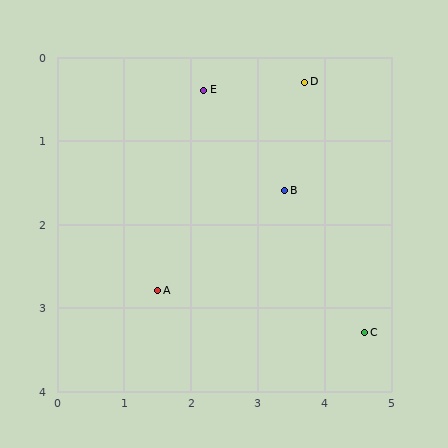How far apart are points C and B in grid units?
Points C and B are about 2.1 grid units apart.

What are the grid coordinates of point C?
Point C is at approximately (4.6, 3.3).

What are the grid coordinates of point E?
Point E is at approximately (2.2, 0.4).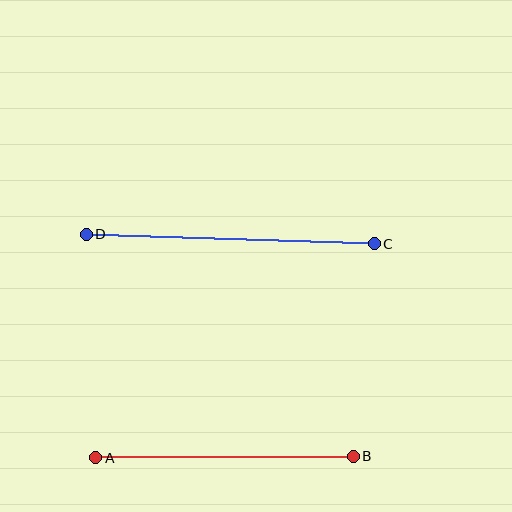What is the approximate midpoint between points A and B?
The midpoint is at approximately (224, 457) pixels.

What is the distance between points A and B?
The distance is approximately 258 pixels.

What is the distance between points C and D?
The distance is approximately 288 pixels.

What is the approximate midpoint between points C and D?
The midpoint is at approximately (230, 239) pixels.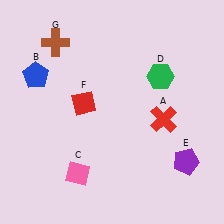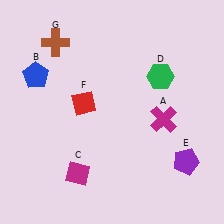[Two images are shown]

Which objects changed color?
A changed from red to magenta. C changed from pink to magenta.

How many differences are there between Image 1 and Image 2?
There are 2 differences between the two images.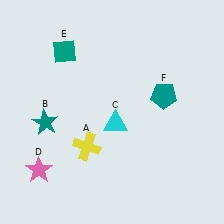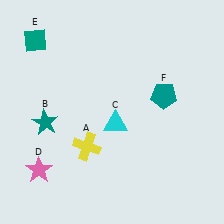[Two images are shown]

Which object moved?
The teal diamond (E) moved left.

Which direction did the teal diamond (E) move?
The teal diamond (E) moved left.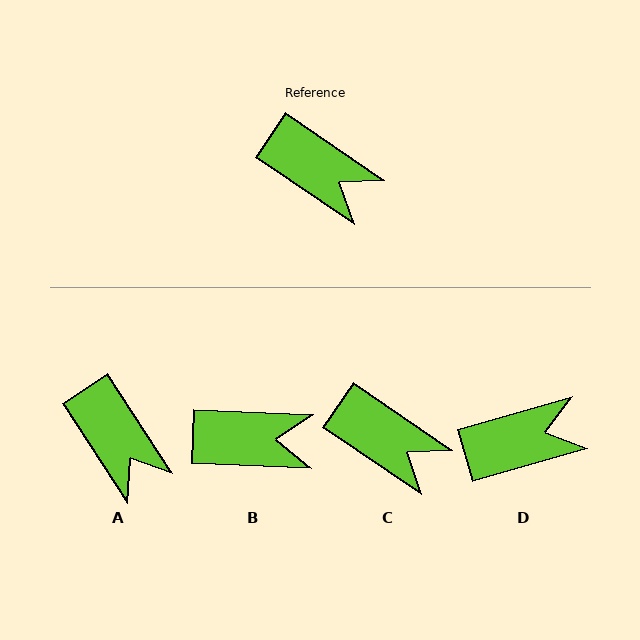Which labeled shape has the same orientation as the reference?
C.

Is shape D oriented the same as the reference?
No, it is off by about 51 degrees.